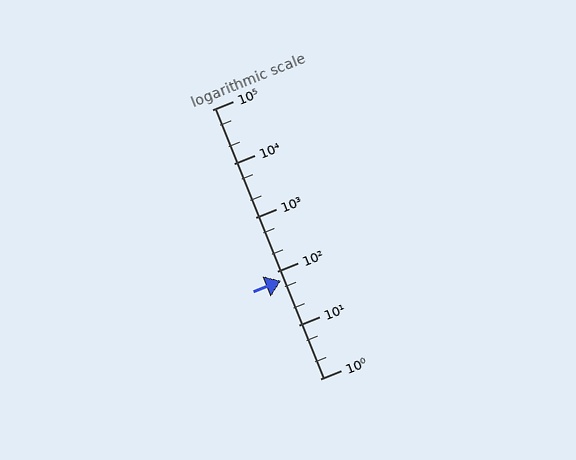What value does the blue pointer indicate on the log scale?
The pointer indicates approximately 65.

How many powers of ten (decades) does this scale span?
The scale spans 5 decades, from 1 to 100000.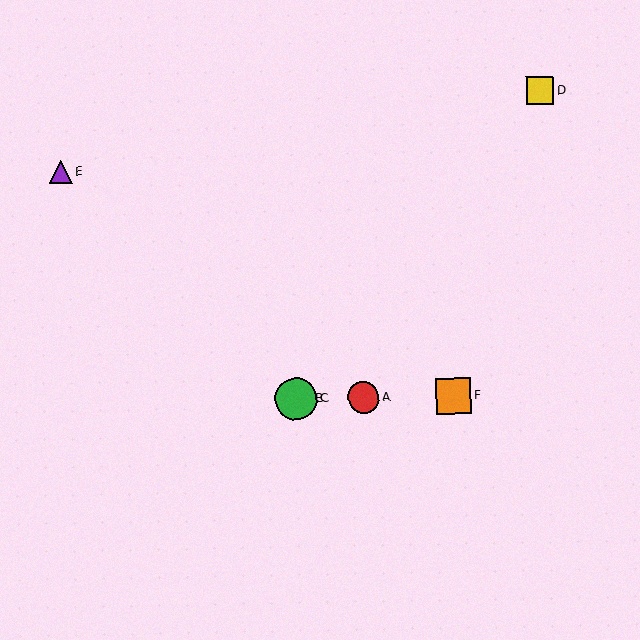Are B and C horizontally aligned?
Yes, both are at y≈399.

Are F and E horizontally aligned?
No, F is at y≈396 and E is at y≈172.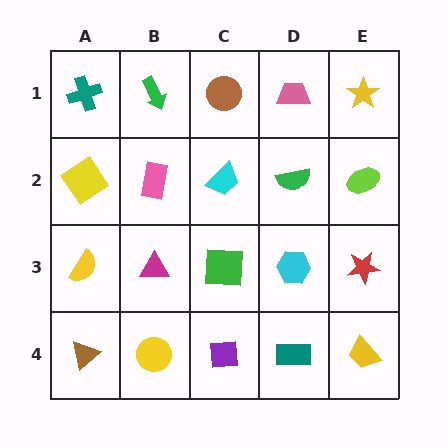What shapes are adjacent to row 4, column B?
A magenta triangle (row 3, column B), a brown triangle (row 4, column A), a purple square (row 4, column C).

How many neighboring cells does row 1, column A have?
2.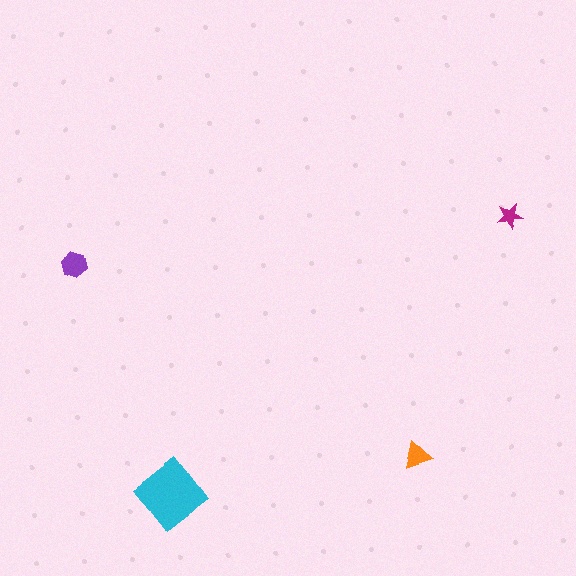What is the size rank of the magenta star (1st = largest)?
4th.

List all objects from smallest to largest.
The magenta star, the orange triangle, the purple hexagon, the cyan diamond.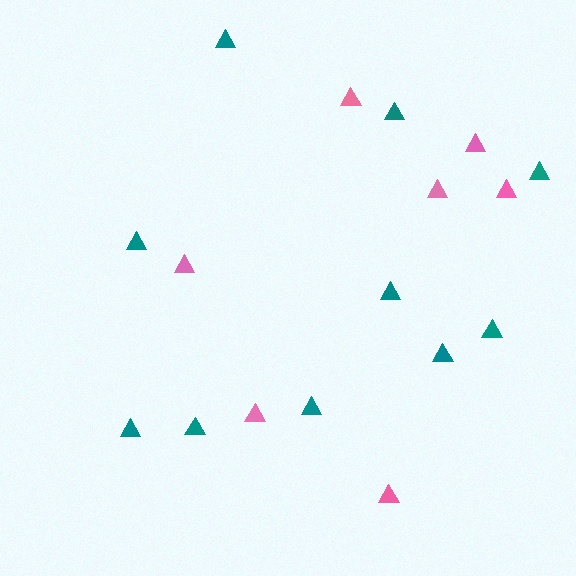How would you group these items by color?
There are 2 groups: one group of teal triangles (10) and one group of pink triangles (7).